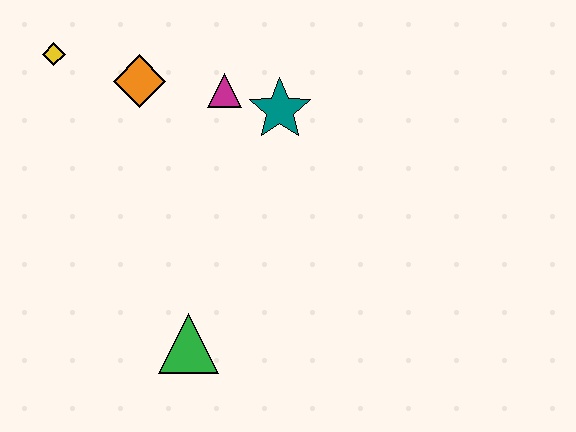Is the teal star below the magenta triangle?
Yes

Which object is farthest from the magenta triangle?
The green triangle is farthest from the magenta triangle.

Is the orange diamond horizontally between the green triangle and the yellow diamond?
Yes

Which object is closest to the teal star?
The magenta triangle is closest to the teal star.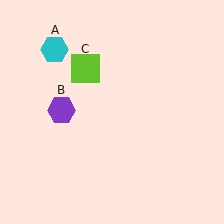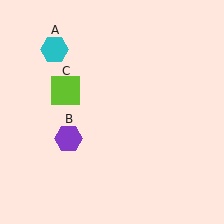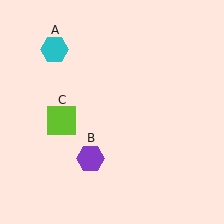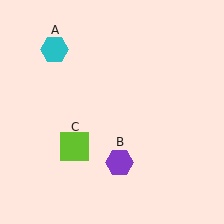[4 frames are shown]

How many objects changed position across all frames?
2 objects changed position: purple hexagon (object B), lime square (object C).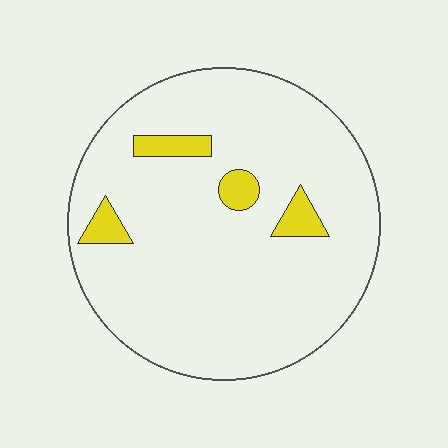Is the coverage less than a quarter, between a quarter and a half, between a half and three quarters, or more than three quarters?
Less than a quarter.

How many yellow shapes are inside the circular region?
4.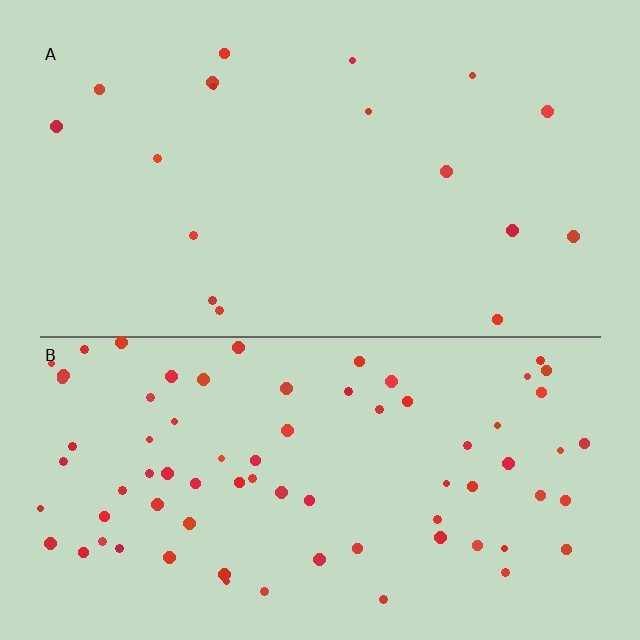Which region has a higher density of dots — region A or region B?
B (the bottom).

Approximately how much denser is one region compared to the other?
Approximately 4.2× — region B over region A.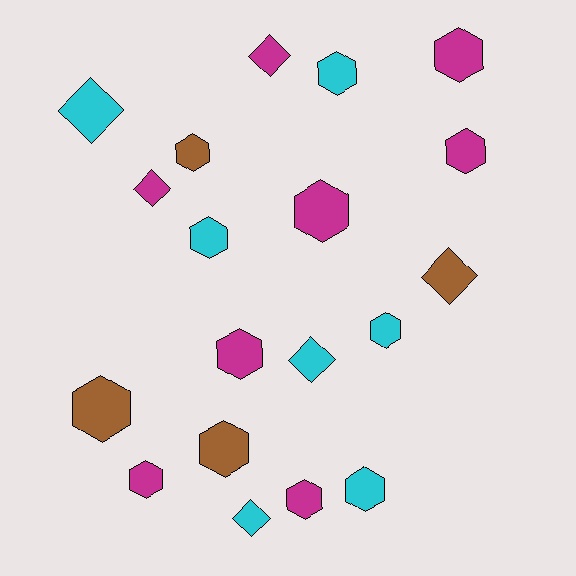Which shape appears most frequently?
Hexagon, with 13 objects.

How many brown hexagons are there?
There are 3 brown hexagons.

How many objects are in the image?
There are 19 objects.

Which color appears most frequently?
Magenta, with 8 objects.